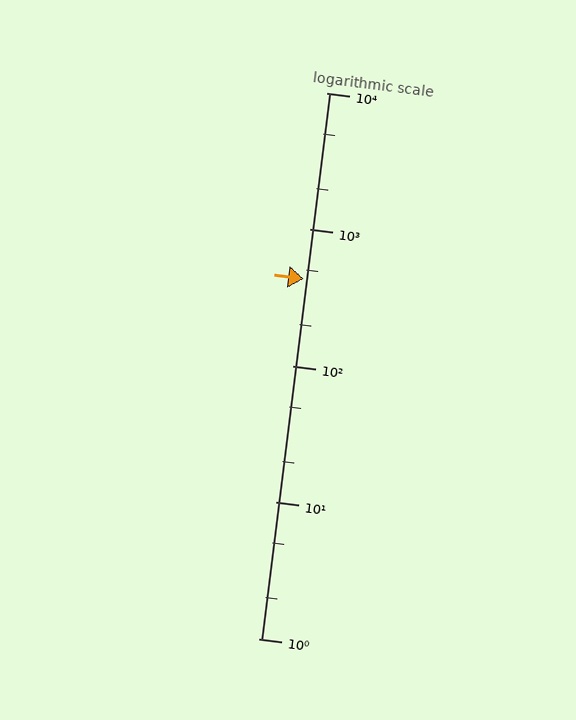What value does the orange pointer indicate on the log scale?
The pointer indicates approximately 430.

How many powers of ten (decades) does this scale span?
The scale spans 4 decades, from 1 to 10000.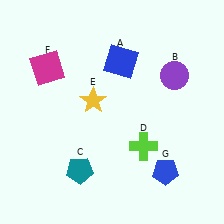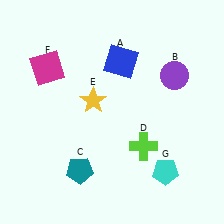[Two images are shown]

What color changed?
The pentagon (G) changed from blue in Image 1 to cyan in Image 2.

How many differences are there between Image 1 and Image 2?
There is 1 difference between the two images.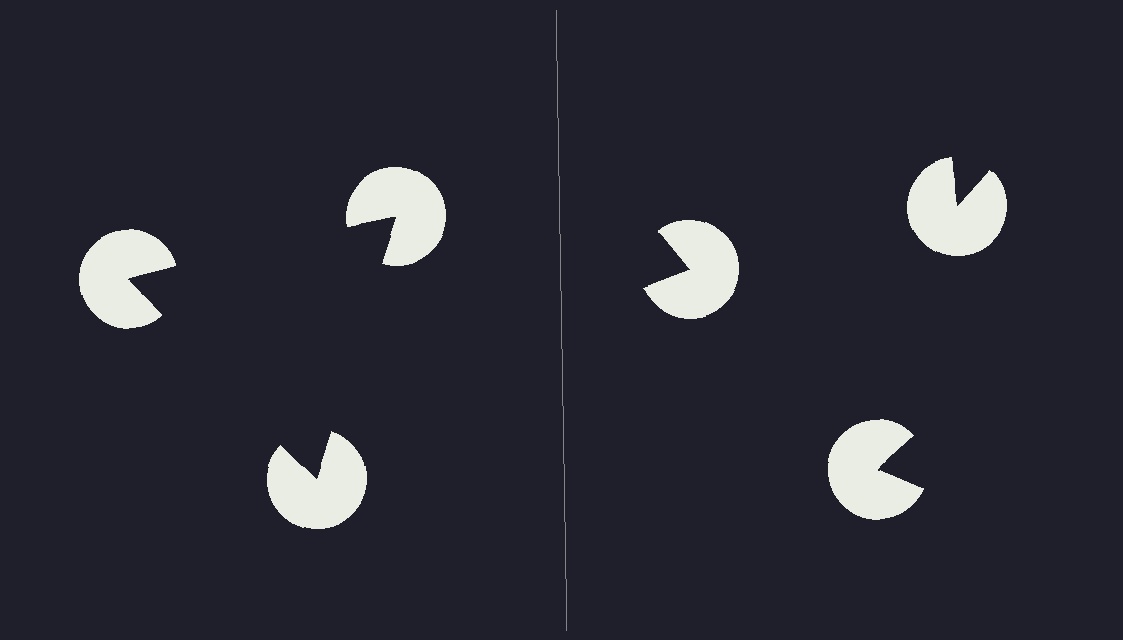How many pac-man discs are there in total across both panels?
6 — 3 on each side.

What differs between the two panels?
The pac-man discs are positioned identically on both sides; only the wedge orientations differ. On the left they align to a triangle; on the right they are misaligned.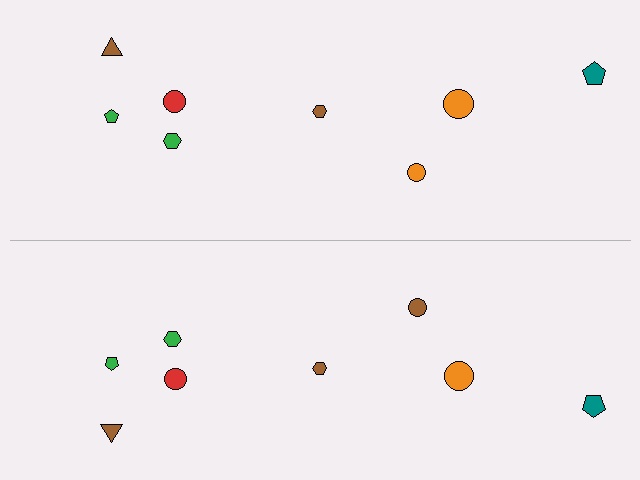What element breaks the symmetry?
The brown circle on the bottom side breaks the symmetry — its mirror counterpart is orange.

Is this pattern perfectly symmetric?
No, the pattern is not perfectly symmetric. The brown circle on the bottom side breaks the symmetry — its mirror counterpart is orange.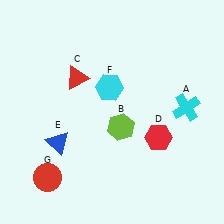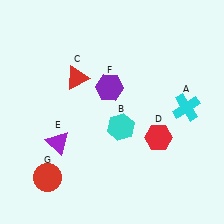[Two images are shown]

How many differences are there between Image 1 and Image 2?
There are 3 differences between the two images.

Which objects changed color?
B changed from lime to cyan. E changed from blue to purple. F changed from cyan to purple.